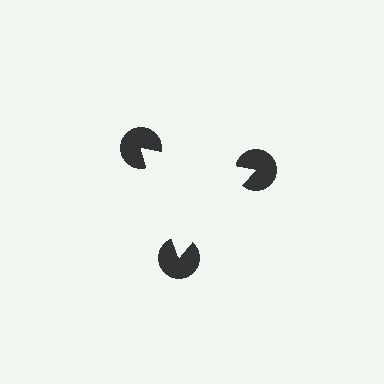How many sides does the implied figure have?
3 sides.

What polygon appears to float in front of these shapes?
An illusory triangle — its edges are inferred from the aligned wedge cuts in the pac-man discs, not physically drawn.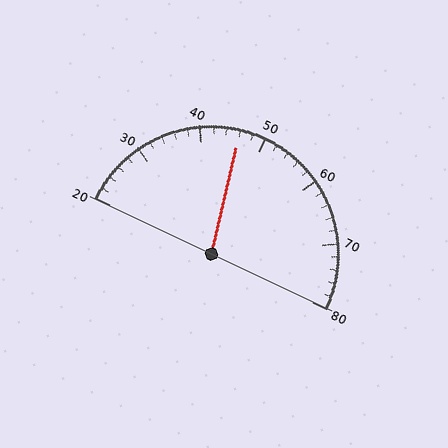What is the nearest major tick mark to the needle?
The nearest major tick mark is 50.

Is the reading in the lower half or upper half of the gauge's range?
The reading is in the lower half of the range (20 to 80).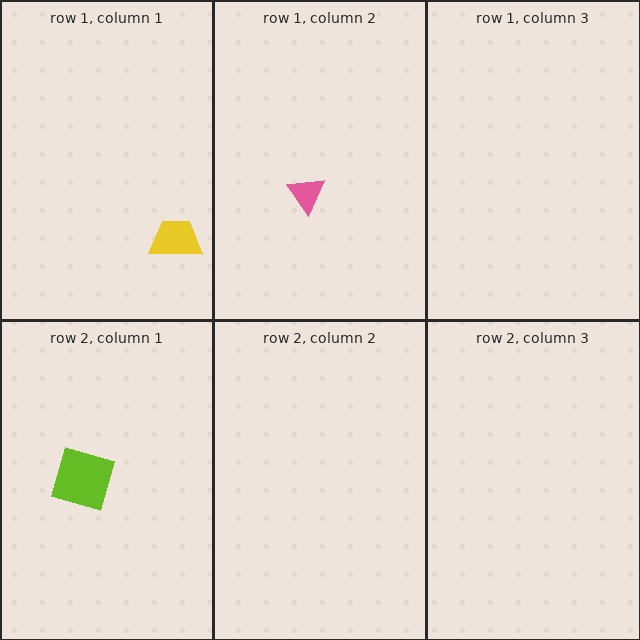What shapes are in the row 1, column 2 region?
The pink triangle.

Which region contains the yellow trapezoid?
The row 1, column 1 region.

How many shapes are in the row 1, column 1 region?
1.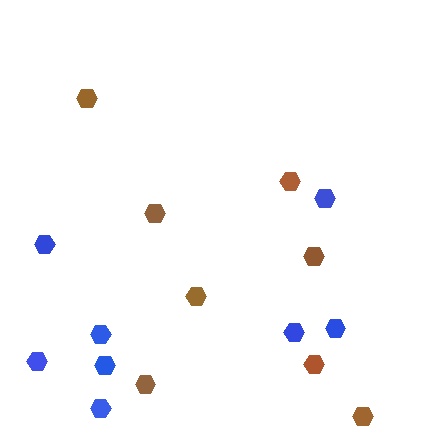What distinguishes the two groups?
There are 2 groups: one group of blue hexagons (8) and one group of brown hexagons (8).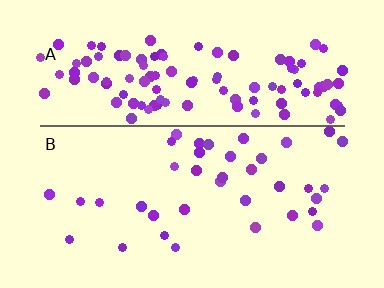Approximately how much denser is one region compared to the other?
Approximately 3.1× — region A over region B.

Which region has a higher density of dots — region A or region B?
A (the top).